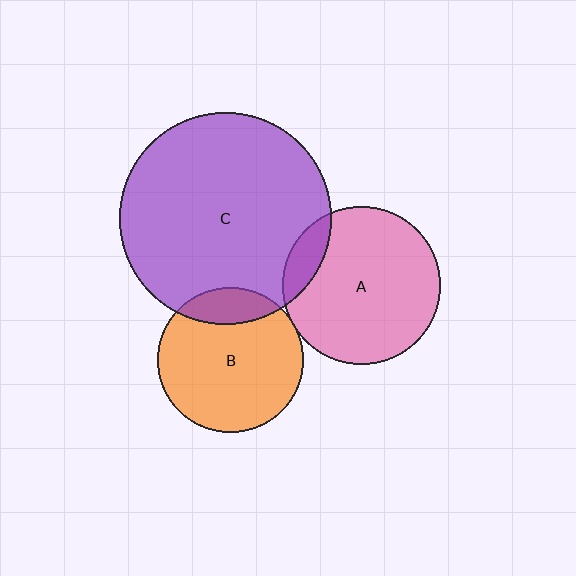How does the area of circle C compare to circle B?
Approximately 2.1 times.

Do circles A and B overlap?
Yes.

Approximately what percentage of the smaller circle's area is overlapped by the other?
Approximately 5%.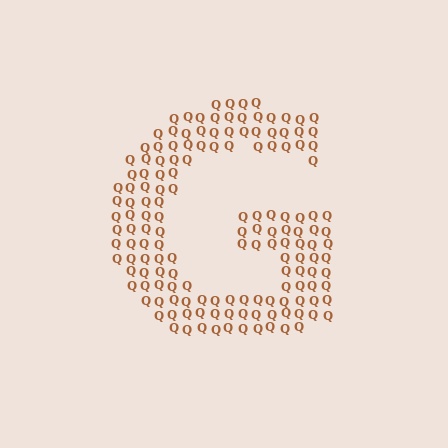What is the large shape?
The large shape is the letter G.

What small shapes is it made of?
It is made of small letter Q's.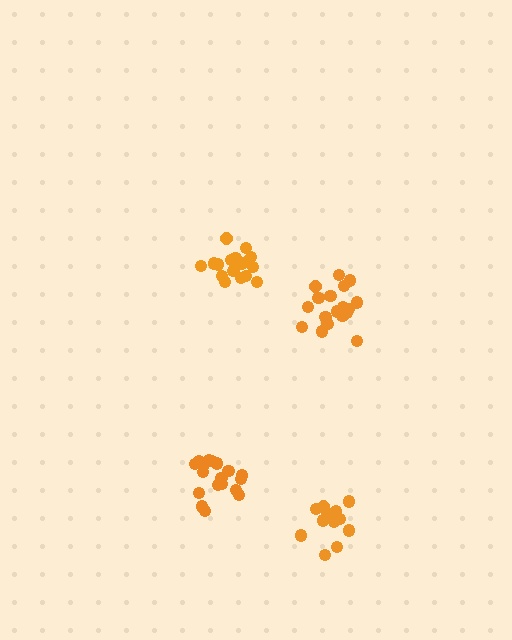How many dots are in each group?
Group 1: 18 dots, Group 2: 17 dots, Group 3: 18 dots, Group 4: 12 dots (65 total).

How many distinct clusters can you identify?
There are 4 distinct clusters.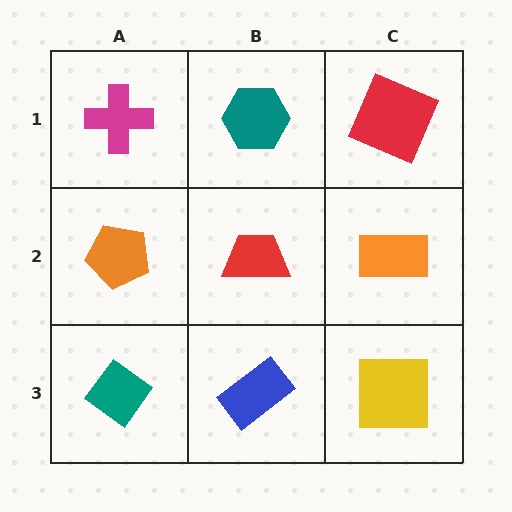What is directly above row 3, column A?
An orange pentagon.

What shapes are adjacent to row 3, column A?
An orange pentagon (row 2, column A), a blue rectangle (row 3, column B).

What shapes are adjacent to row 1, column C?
An orange rectangle (row 2, column C), a teal hexagon (row 1, column B).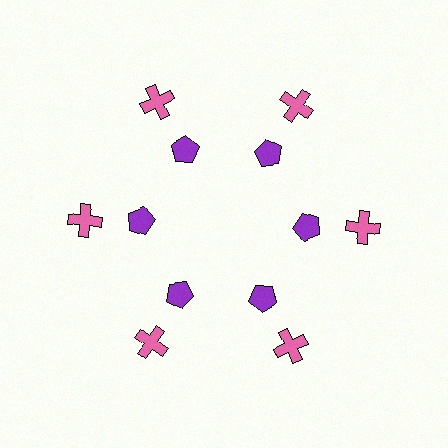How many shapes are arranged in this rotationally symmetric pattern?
There are 12 shapes, arranged in 6 groups of 2.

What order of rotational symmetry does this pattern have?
This pattern has 6-fold rotational symmetry.